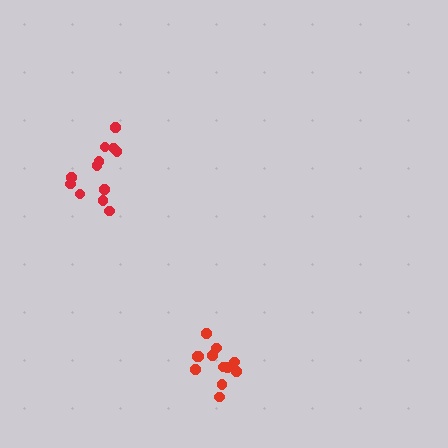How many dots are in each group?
Group 1: 12 dots, Group 2: 12 dots (24 total).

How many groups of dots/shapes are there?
There are 2 groups.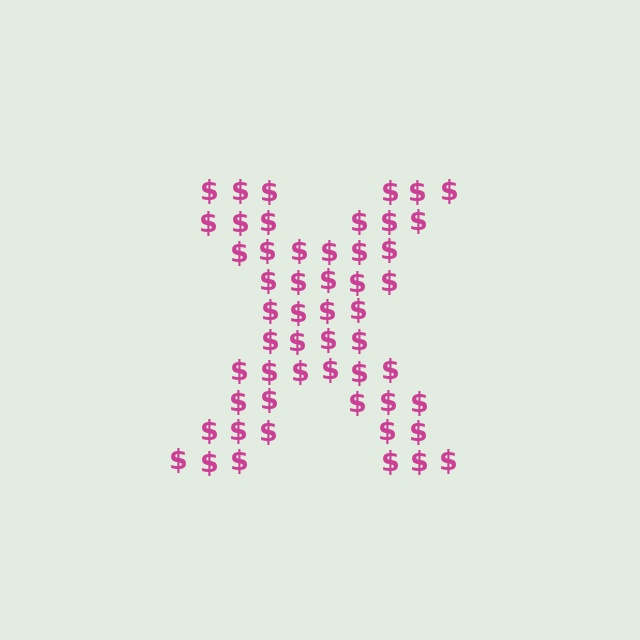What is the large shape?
The large shape is the letter X.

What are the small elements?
The small elements are dollar signs.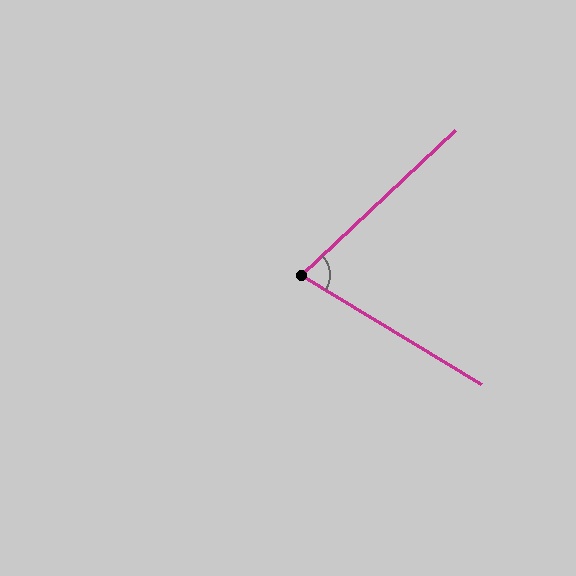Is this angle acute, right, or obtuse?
It is acute.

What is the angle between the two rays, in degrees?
Approximately 75 degrees.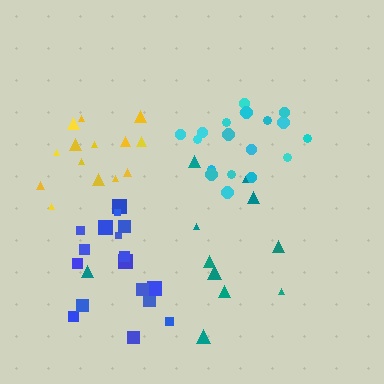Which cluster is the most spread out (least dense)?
Teal.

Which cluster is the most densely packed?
Cyan.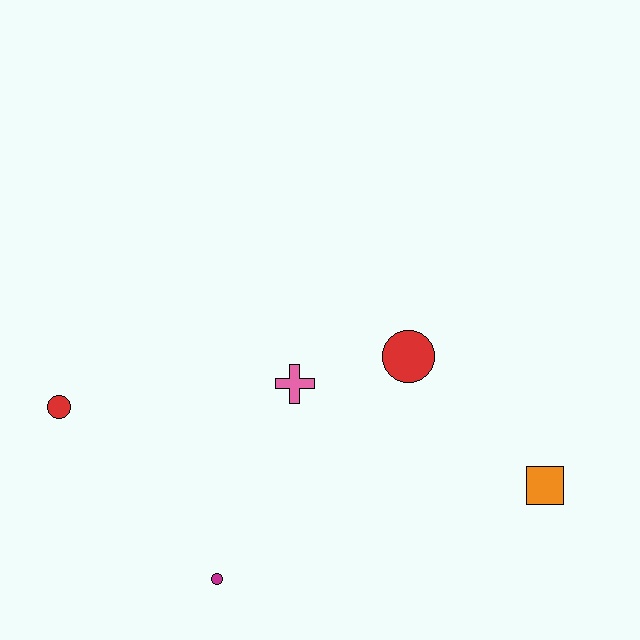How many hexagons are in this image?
There are no hexagons.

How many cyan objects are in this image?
There are no cyan objects.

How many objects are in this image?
There are 5 objects.